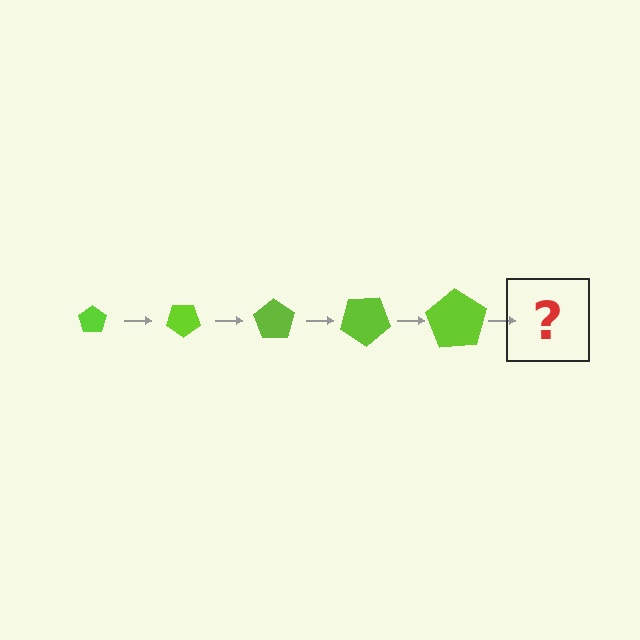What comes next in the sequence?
The next element should be a pentagon, larger than the previous one and rotated 175 degrees from the start.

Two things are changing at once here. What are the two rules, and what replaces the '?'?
The two rules are that the pentagon grows larger each step and it rotates 35 degrees each step. The '?' should be a pentagon, larger than the previous one and rotated 175 degrees from the start.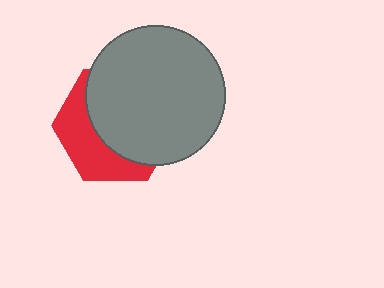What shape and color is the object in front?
The object in front is a gray circle.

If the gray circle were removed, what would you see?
You would see the complete red hexagon.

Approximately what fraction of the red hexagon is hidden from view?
Roughly 62% of the red hexagon is hidden behind the gray circle.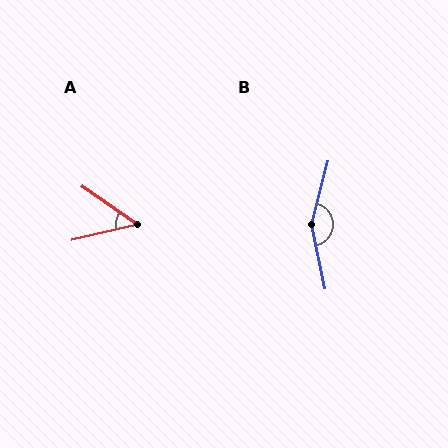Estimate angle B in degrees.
Approximately 153 degrees.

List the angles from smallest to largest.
A (49°), B (153°).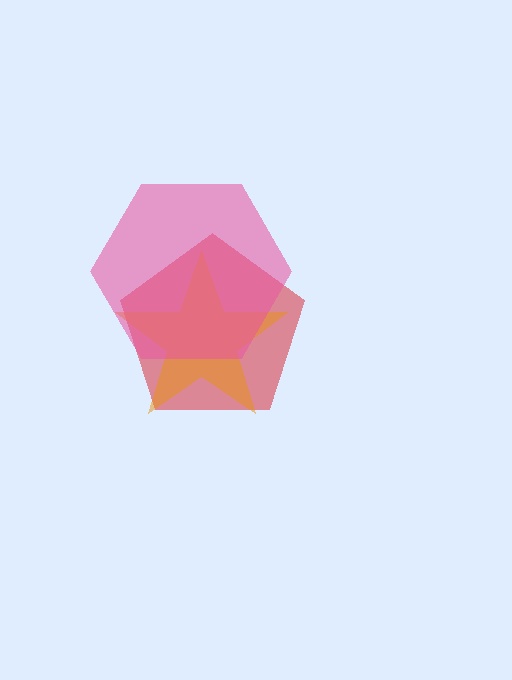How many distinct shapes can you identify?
There are 3 distinct shapes: a red pentagon, an orange star, a pink hexagon.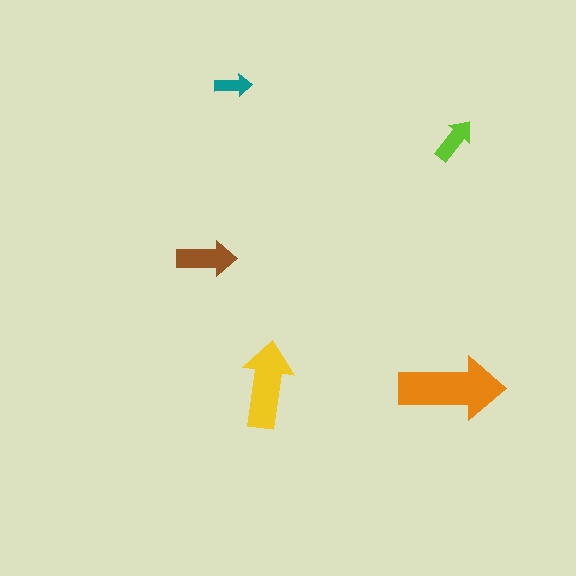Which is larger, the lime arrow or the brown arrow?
The brown one.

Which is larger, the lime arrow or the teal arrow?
The lime one.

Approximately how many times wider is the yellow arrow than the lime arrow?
About 2 times wider.